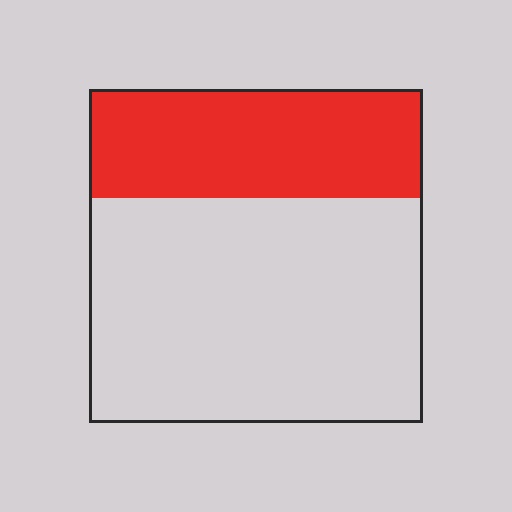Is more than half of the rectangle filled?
No.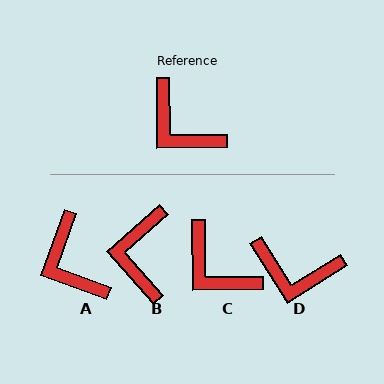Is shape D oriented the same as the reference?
No, it is off by about 32 degrees.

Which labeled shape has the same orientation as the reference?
C.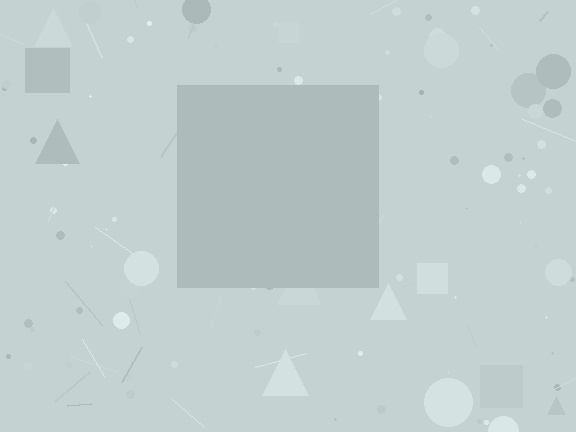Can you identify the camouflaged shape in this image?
The camouflaged shape is a square.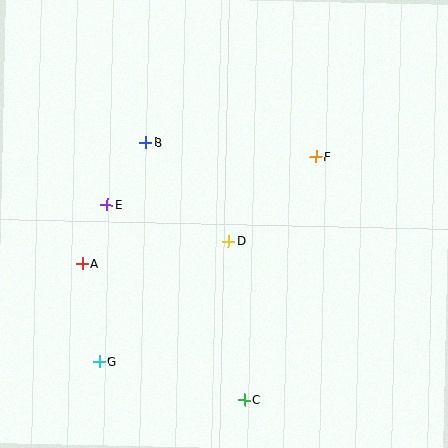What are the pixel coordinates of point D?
Point D is at (228, 241).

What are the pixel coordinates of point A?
Point A is at (82, 264).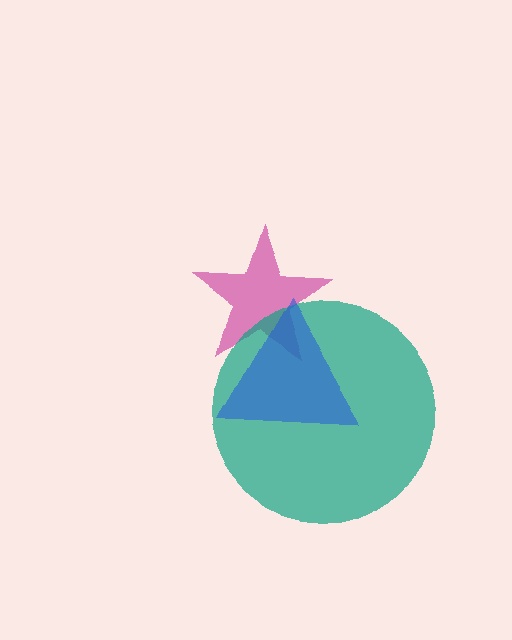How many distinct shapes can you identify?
There are 3 distinct shapes: a magenta star, a teal circle, a blue triangle.